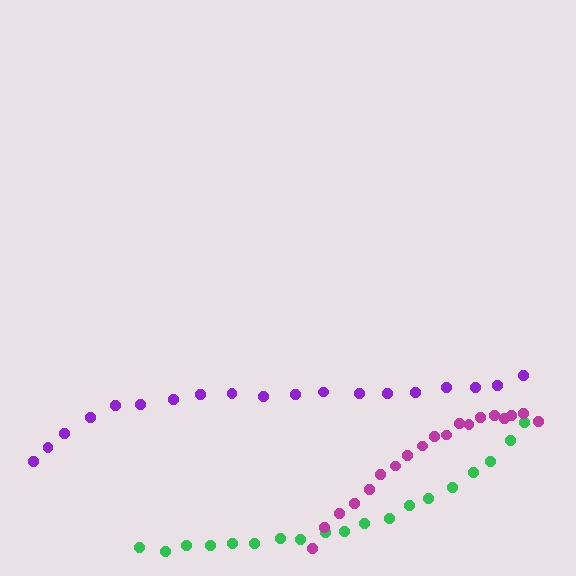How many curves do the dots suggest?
There are 3 distinct paths.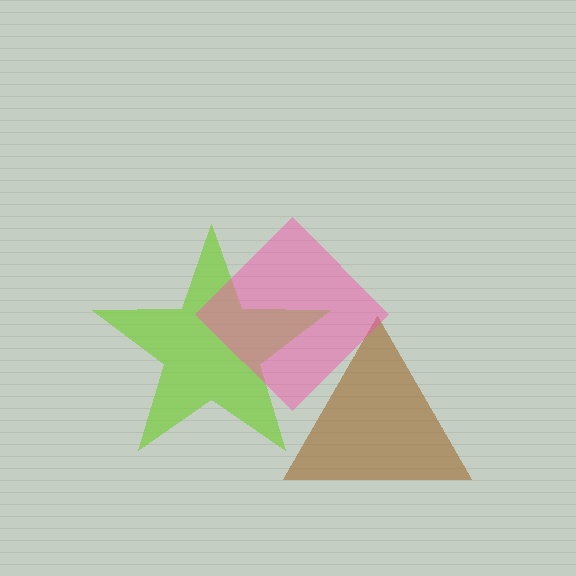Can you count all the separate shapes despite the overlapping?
Yes, there are 3 separate shapes.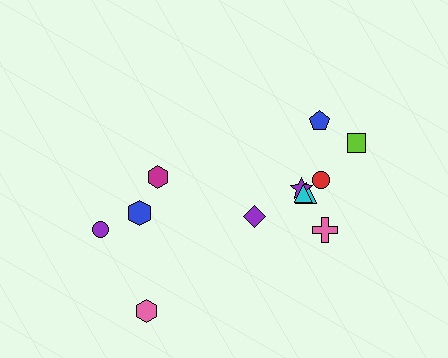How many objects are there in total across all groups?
There are 12 objects.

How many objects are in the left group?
There are 4 objects.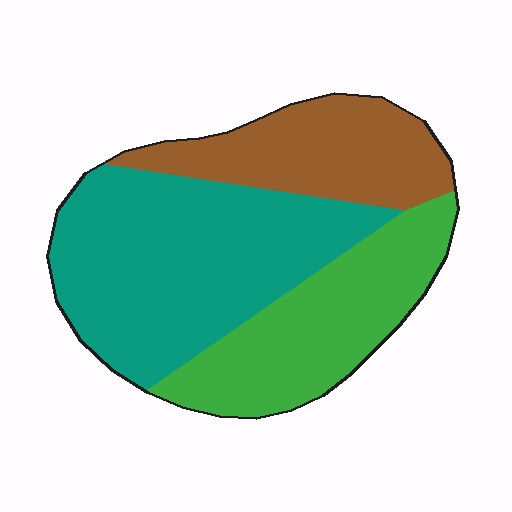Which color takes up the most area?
Teal, at roughly 45%.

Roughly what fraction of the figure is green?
Green takes up between a sixth and a third of the figure.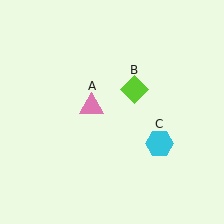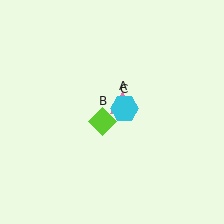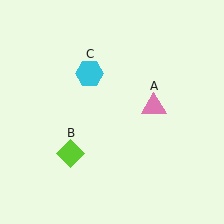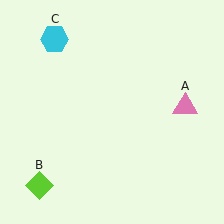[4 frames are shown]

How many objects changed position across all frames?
3 objects changed position: pink triangle (object A), lime diamond (object B), cyan hexagon (object C).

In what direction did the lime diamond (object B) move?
The lime diamond (object B) moved down and to the left.